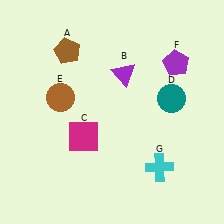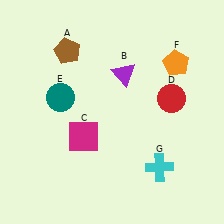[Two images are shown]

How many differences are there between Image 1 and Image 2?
There are 3 differences between the two images.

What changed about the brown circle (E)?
In Image 1, E is brown. In Image 2, it changed to teal.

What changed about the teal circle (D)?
In Image 1, D is teal. In Image 2, it changed to red.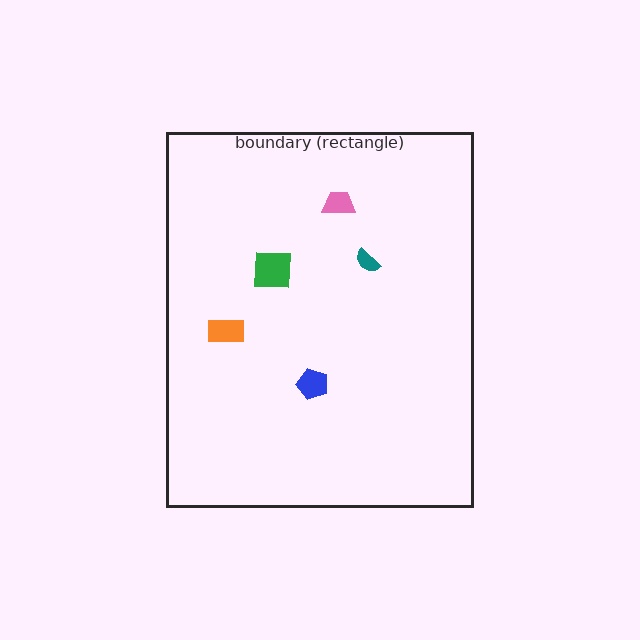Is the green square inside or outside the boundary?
Inside.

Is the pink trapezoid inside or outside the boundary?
Inside.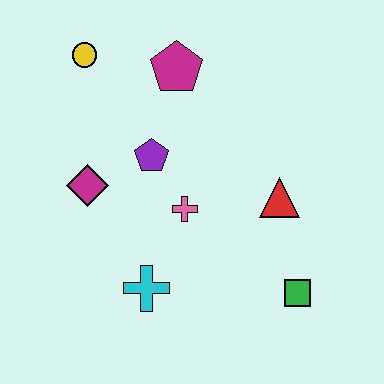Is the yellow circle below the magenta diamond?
No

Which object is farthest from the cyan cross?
The yellow circle is farthest from the cyan cross.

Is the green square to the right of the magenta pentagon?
Yes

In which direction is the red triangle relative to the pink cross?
The red triangle is to the right of the pink cross.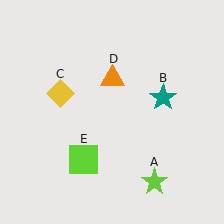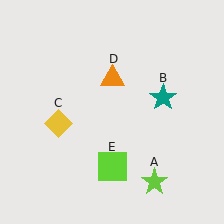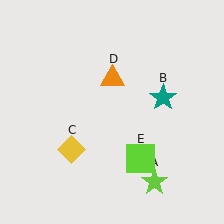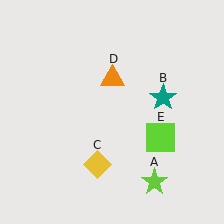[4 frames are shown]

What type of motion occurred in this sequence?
The yellow diamond (object C), lime square (object E) rotated counterclockwise around the center of the scene.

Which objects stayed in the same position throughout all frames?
Lime star (object A) and teal star (object B) and orange triangle (object D) remained stationary.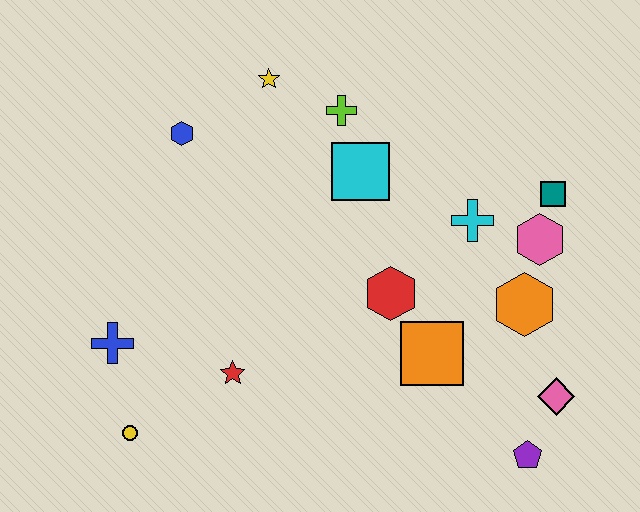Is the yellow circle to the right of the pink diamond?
No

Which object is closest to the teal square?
The pink hexagon is closest to the teal square.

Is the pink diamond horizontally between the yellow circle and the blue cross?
No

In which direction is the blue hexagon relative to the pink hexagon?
The blue hexagon is to the left of the pink hexagon.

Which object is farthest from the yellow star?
The purple pentagon is farthest from the yellow star.